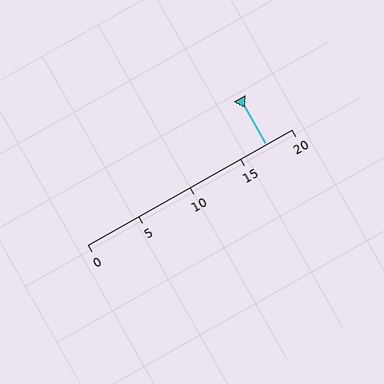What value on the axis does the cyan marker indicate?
The marker indicates approximately 17.5.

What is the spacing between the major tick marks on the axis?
The major ticks are spaced 5 apart.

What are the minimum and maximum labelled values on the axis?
The axis runs from 0 to 20.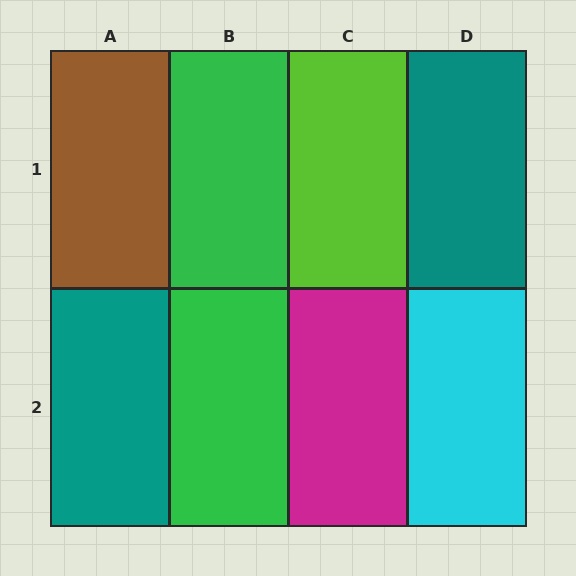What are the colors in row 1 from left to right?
Brown, green, lime, teal.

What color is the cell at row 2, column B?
Green.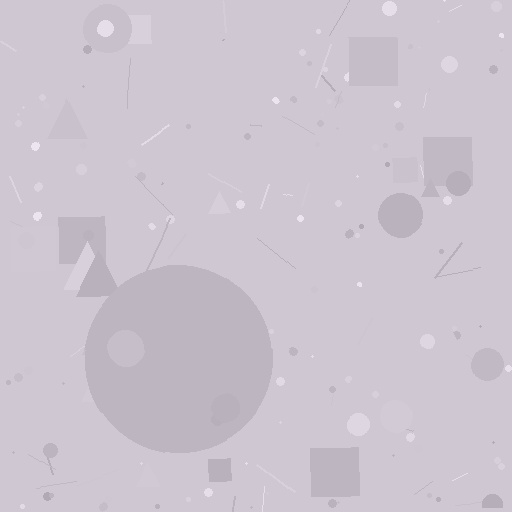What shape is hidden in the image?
A circle is hidden in the image.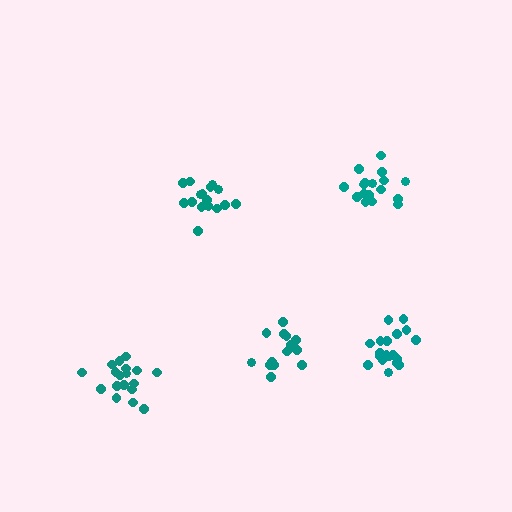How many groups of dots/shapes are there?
There are 5 groups.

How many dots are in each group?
Group 1: 17 dots, Group 2: 17 dots, Group 3: 19 dots, Group 4: 18 dots, Group 5: 15 dots (86 total).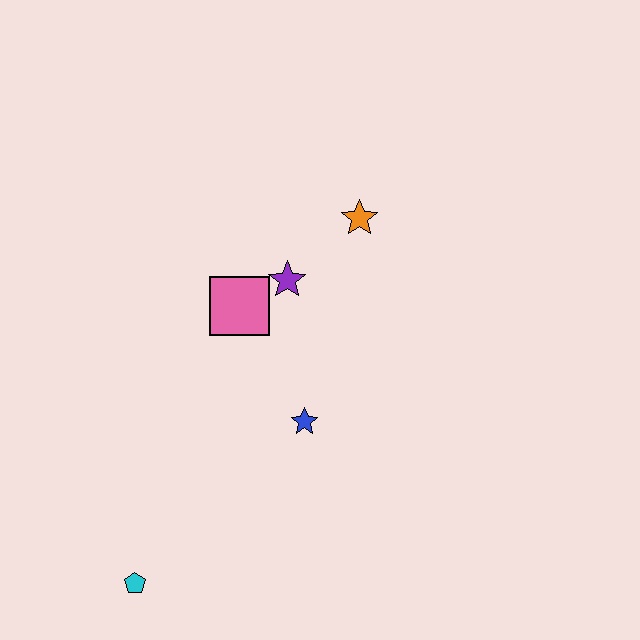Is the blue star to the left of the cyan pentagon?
No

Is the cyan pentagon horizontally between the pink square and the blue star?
No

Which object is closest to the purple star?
The pink square is closest to the purple star.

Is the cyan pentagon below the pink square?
Yes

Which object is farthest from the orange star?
The cyan pentagon is farthest from the orange star.